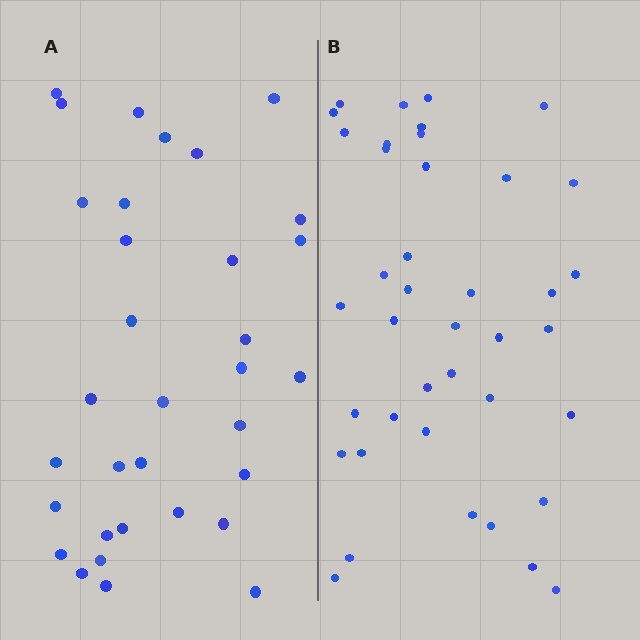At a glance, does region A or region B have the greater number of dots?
Region B (the right region) has more dots.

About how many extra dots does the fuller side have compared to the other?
Region B has roughly 8 or so more dots than region A.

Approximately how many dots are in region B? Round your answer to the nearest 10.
About 40 dots.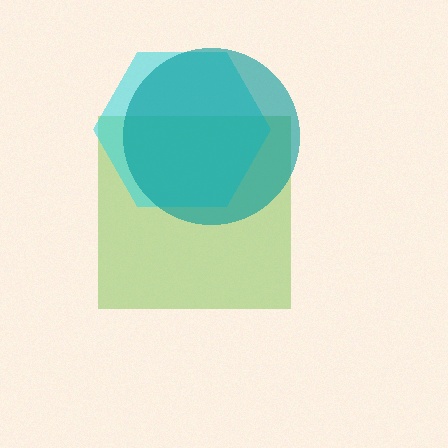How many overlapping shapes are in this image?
There are 3 overlapping shapes in the image.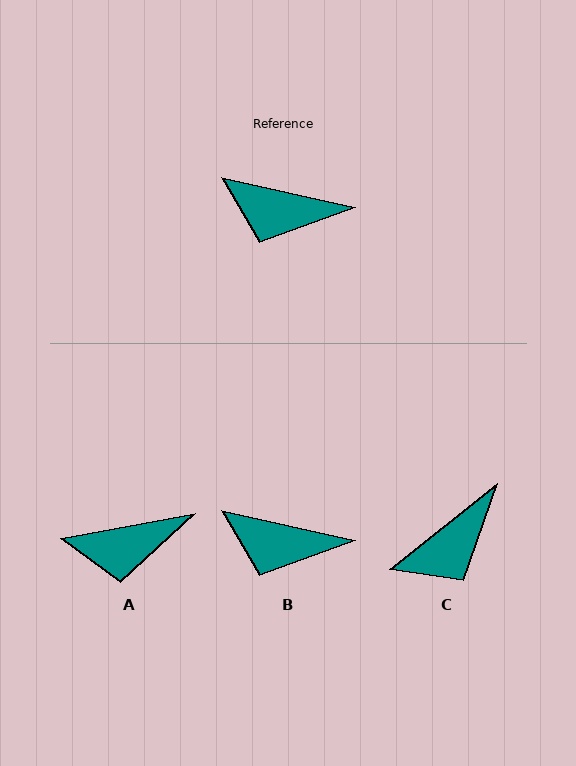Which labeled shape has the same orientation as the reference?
B.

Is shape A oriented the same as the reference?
No, it is off by about 23 degrees.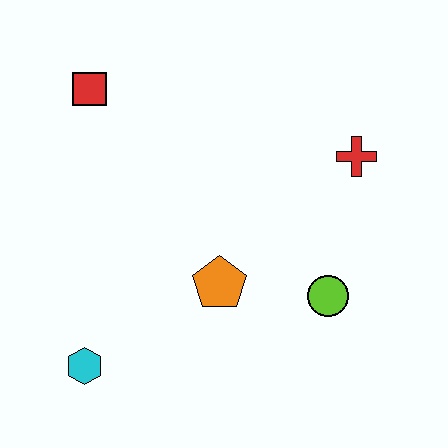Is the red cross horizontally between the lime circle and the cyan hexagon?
No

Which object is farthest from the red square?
The lime circle is farthest from the red square.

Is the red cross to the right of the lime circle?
Yes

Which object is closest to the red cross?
The lime circle is closest to the red cross.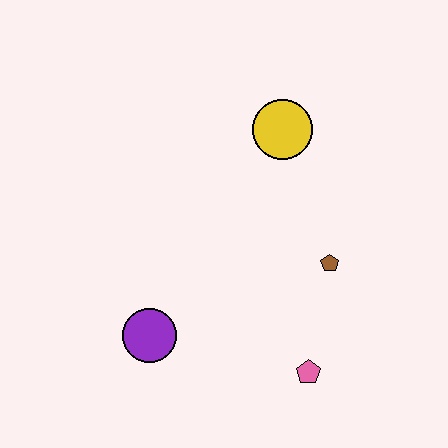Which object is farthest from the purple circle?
The yellow circle is farthest from the purple circle.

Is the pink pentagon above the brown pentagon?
No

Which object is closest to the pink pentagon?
The brown pentagon is closest to the pink pentagon.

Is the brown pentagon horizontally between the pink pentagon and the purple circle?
No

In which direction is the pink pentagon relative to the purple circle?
The pink pentagon is to the right of the purple circle.